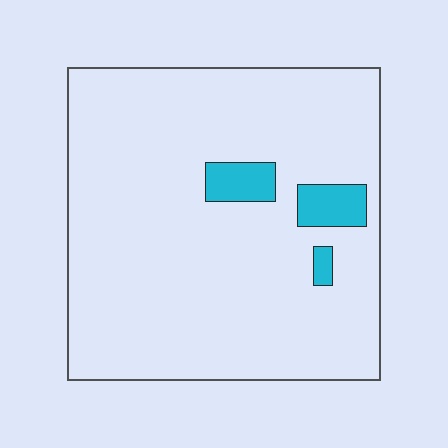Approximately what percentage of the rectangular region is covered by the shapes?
Approximately 5%.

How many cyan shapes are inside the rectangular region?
3.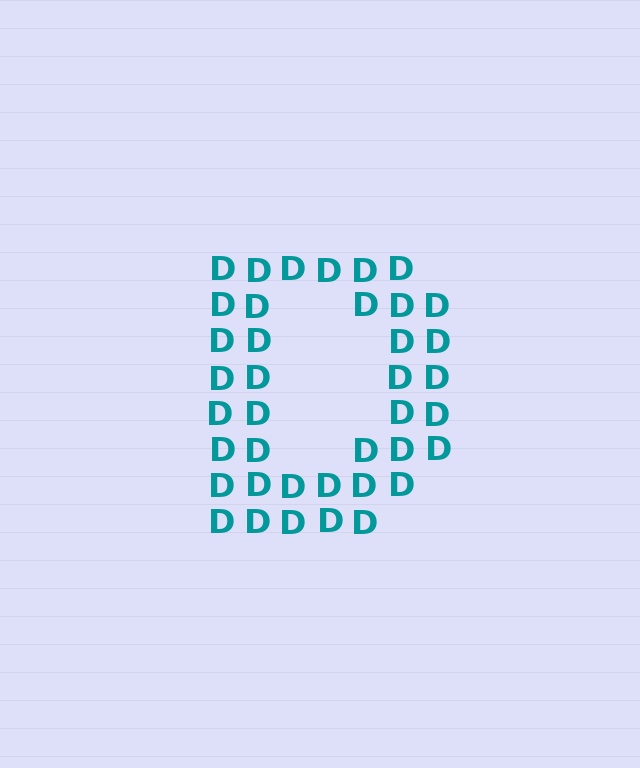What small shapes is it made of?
It is made of small letter D's.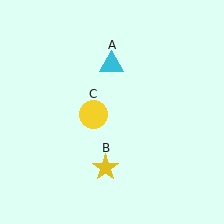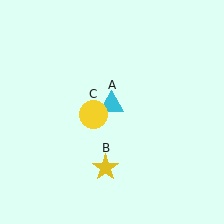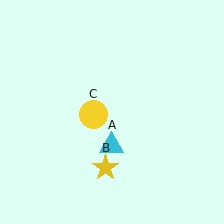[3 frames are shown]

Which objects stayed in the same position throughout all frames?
Yellow star (object B) and yellow circle (object C) remained stationary.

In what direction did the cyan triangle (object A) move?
The cyan triangle (object A) moved down.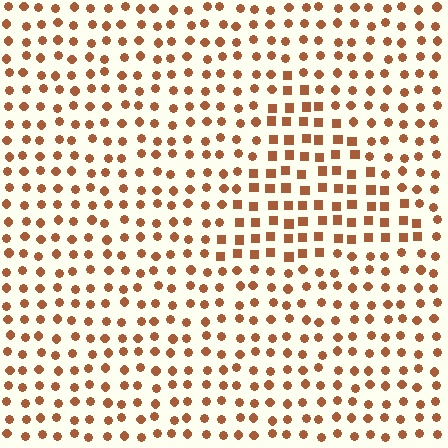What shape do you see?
I see a triangle.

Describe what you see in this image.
The image is filled with small brown elements arranged in a uniform grid. A triangle-shaped region contains squares, while the surrounding area contains circles. The boundary is defined purely by the change in element shape.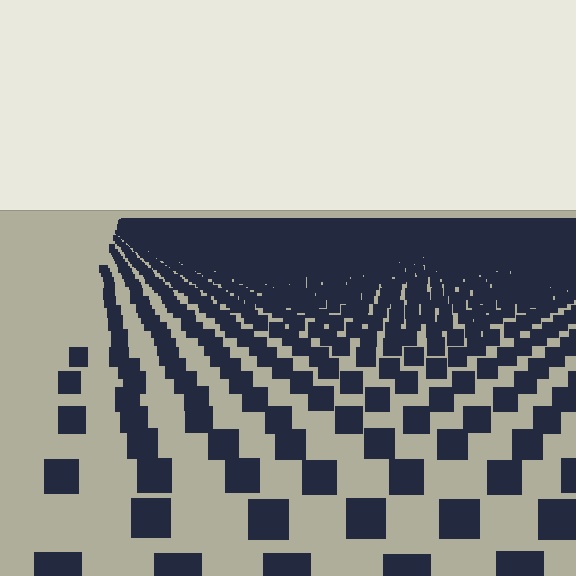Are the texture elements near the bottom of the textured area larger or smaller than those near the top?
Larger. Near the bottom, elements are closer to the viewer and appear at a bigger on-screen size.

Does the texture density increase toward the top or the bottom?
Density increases toward the top.